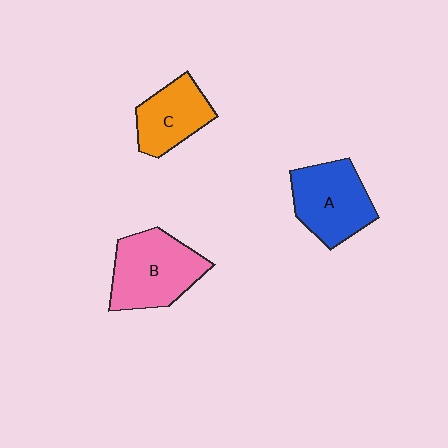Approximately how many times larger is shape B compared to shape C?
Approximately 1.4 times.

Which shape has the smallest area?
Shape C (orange).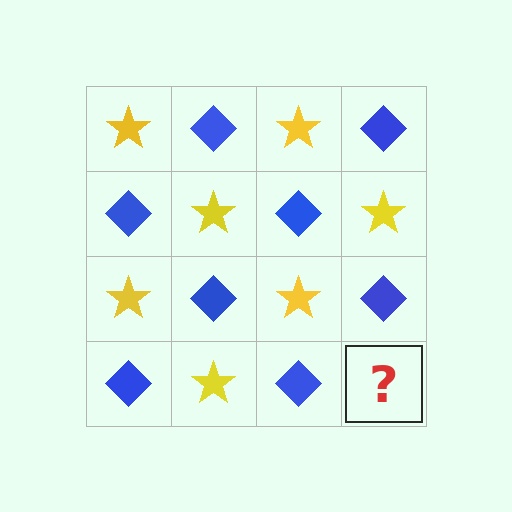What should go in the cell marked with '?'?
The missing cell should contain a yellow star.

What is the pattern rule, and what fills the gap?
The rule is that it alternates yellow star and blue diamond in a checkerboard pattern. The gap should be filled with a yellow star.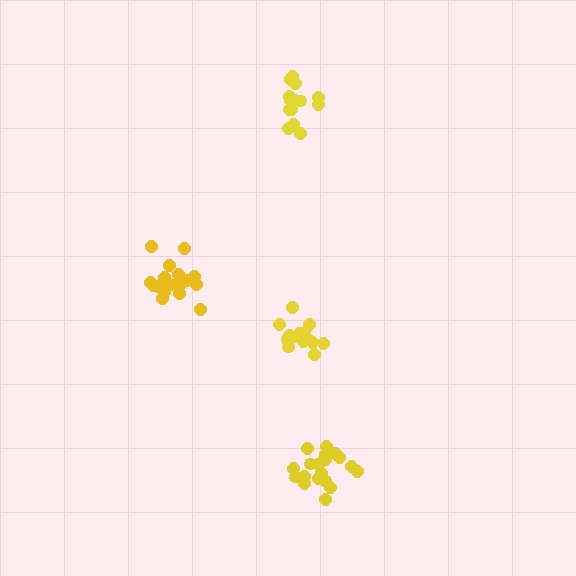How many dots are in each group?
Group 1: 20 dots, Group 2: 15 dots, Group 3: 19 dots, Group 4: 16 dots (70 total).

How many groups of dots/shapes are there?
There are 4 groups.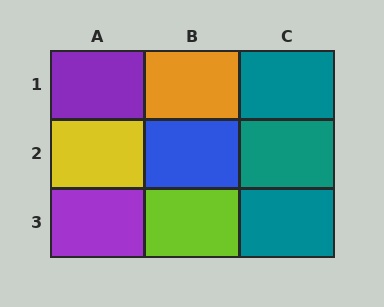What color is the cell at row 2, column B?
Blue.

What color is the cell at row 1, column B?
Orange.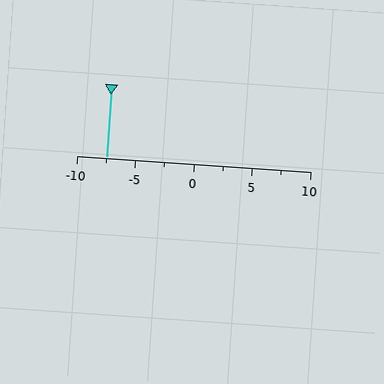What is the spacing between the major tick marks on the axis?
The major ticks are spaced 5 apart.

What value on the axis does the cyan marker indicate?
The marker indicates approximately -7.5.